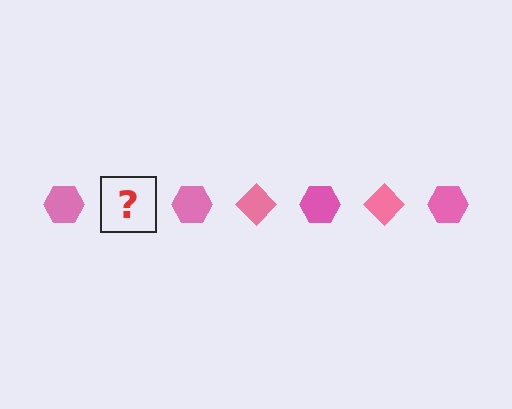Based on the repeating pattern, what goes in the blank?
The blank should be a pink diamond.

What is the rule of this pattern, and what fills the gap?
The rule is that the pattern cycles through hexagon, diamond shapes in pink. The gap should be filled with a pink diamond.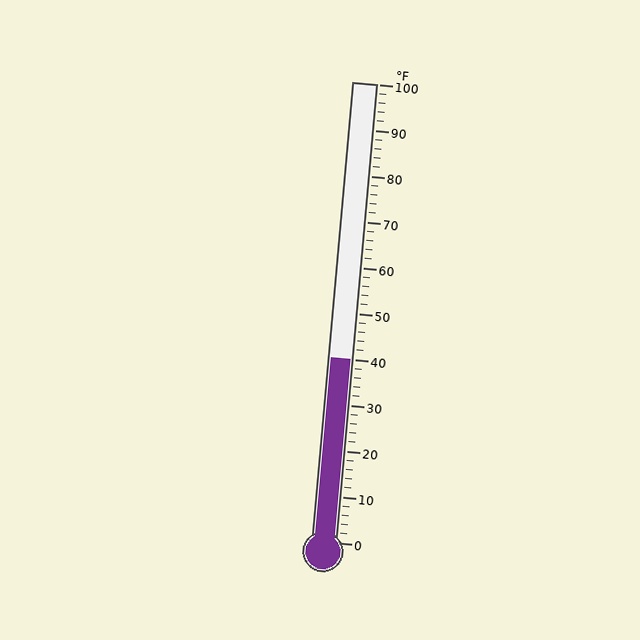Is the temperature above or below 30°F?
The temperature is above 30°F.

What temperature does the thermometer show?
The thermometer shows approximately 40°F.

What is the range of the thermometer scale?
The thermometer scale ranges from 0°F to 100°F.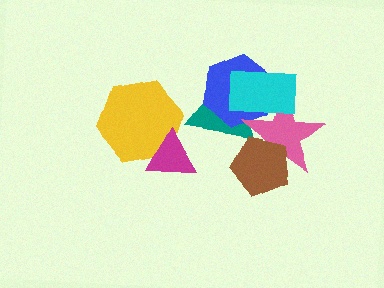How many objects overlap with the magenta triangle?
1 object overlaps with the magenta triangle.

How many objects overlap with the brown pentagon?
1 object overlaps with the brown pentagon.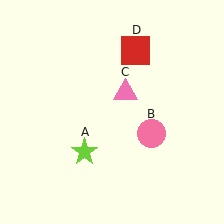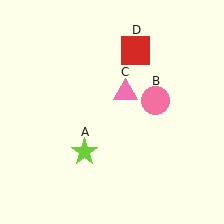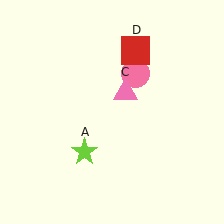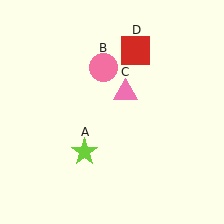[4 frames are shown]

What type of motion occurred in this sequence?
The pink circle (object B) rotated counterclockwise around the center of the scene.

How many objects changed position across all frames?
1 object changed position: pink circle (object B).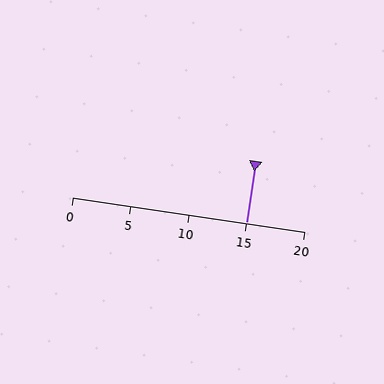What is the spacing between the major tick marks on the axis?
The major ticks are spaced 5 apart.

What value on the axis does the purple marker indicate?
The marker indicates approximately 15.